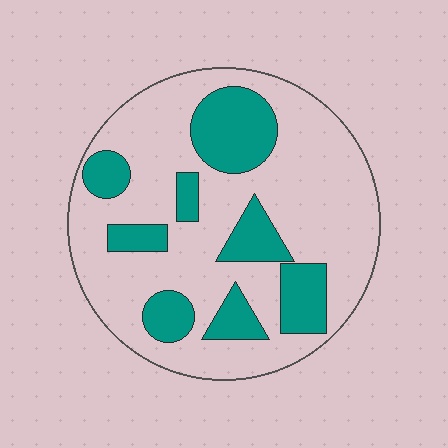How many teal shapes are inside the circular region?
8.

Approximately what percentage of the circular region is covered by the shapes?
Approximately 25%.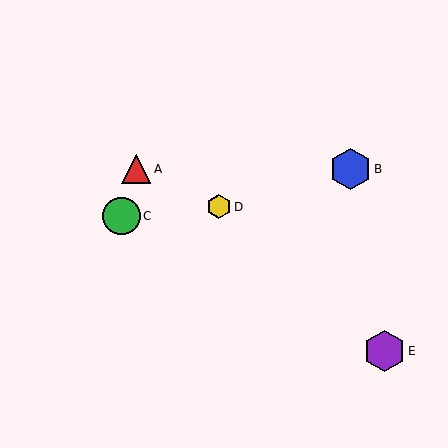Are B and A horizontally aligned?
Yes, both are at y≈169.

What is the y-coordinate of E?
Object E is at y≈351.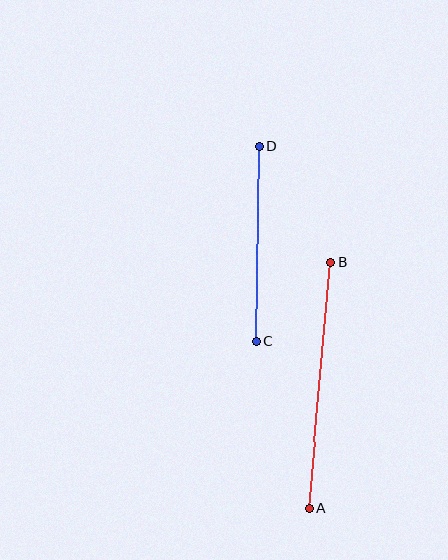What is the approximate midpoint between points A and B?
The midpoint is at approximately (320, 385) pixels.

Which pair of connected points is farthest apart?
Points A and B are farthest apart.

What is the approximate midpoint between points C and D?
The midpoint is at approximately (258, 244) pixels.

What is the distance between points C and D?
The distance is approximately 195 pixels.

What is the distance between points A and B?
The distance is approximately 247 pixels.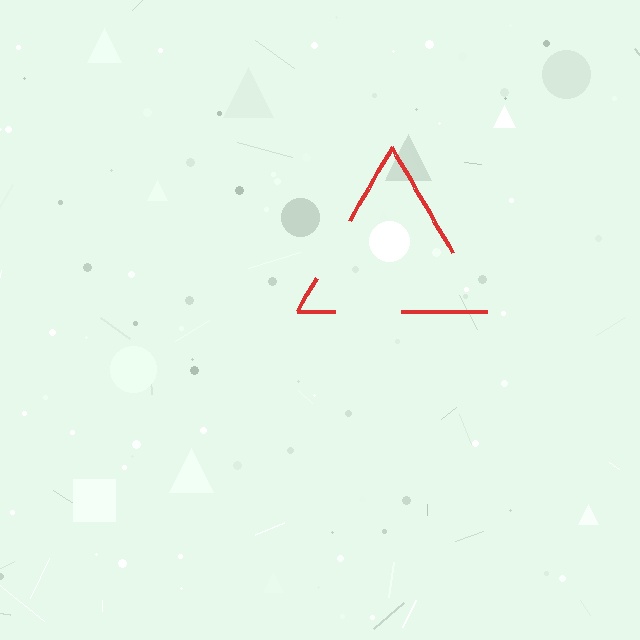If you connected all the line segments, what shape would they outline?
They would outline a triangle.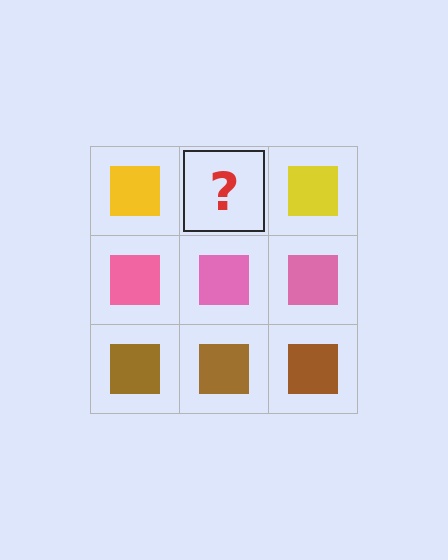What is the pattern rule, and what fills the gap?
The rule is that each row has a consistent color. The gap should be filled with a yellow square.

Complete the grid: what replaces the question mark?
The question mark should be replaced with a yellow square.